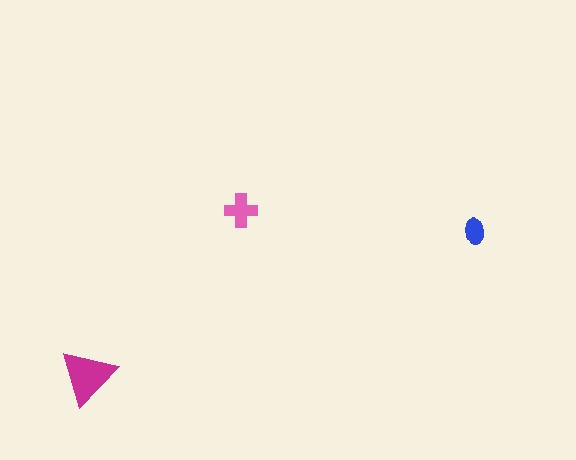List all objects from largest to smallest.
The magenta triangle, the pink cross, the blue ellipse.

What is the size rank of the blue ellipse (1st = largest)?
3rd.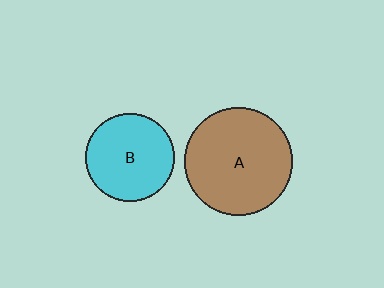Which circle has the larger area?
Circle A (brown).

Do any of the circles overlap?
No, none of the circles overlap.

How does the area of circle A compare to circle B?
Approximately 1.5 times.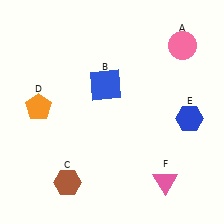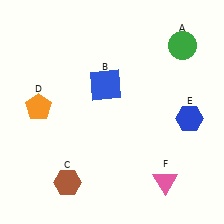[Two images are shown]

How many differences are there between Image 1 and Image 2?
There is 1 difference between the two images.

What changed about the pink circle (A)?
In Image 1, A is pink. In Image 2, it changed to green.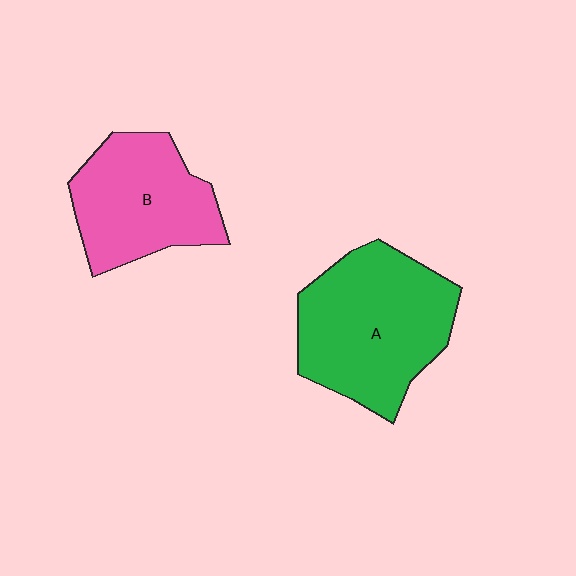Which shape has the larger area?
Shape A (green).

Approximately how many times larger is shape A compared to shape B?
Approximately 1.3 times.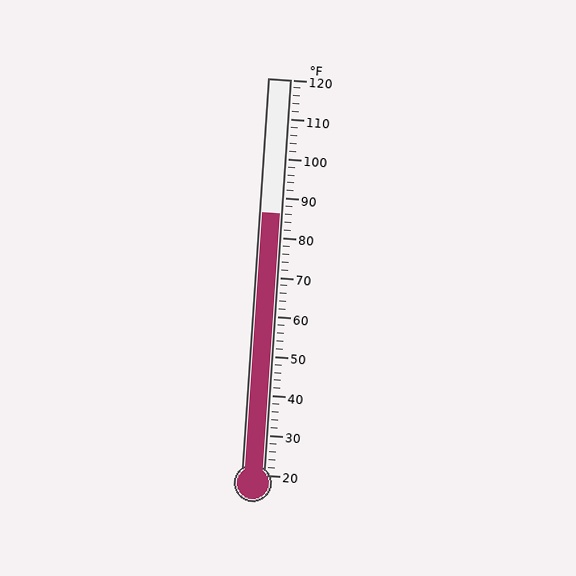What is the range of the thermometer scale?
The thermometer scale ranges from 20°F to 120°F.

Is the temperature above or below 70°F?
The temperature is above 70°F.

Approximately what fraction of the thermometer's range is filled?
The thermometer is filled to approximately 65% of its range.